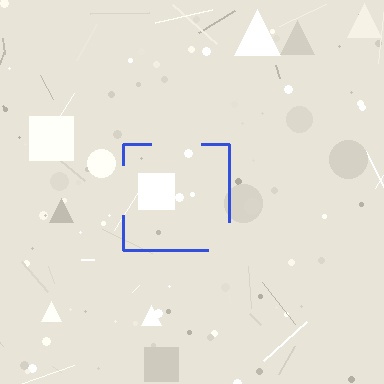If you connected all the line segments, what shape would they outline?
They would outline a square.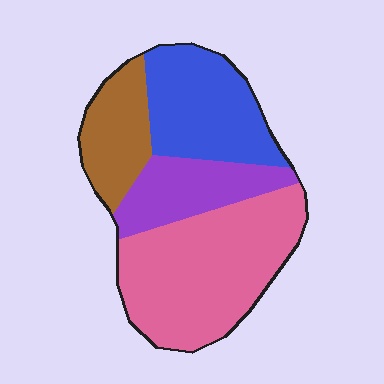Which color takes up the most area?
Pink, at roughly 40%.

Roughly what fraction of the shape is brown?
Brown covers around 15% of the shape.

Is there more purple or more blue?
Blue.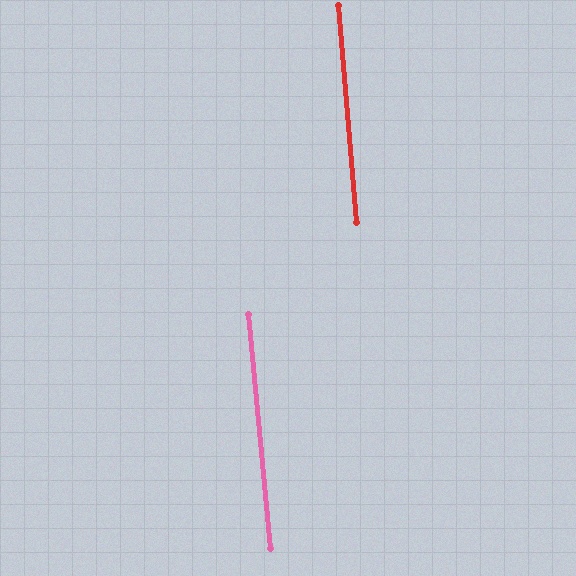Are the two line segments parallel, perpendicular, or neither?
Parallel — their directions differ by only 0.6°.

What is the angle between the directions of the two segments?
Approximately 1 degree.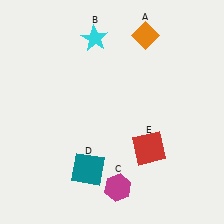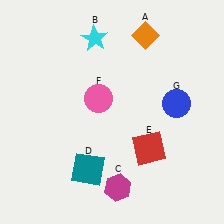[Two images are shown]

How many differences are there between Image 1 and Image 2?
There are 2 differences between the two images.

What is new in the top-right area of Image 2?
A blue circle (G) was added in the top-right area of Image 2.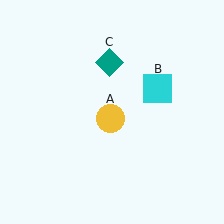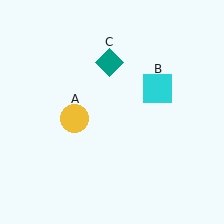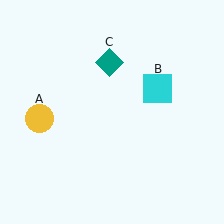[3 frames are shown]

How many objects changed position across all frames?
1 object changed position: yellow circle (object A).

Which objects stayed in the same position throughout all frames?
Cyan square (object B) and teal diamond (object C) remained stationary.